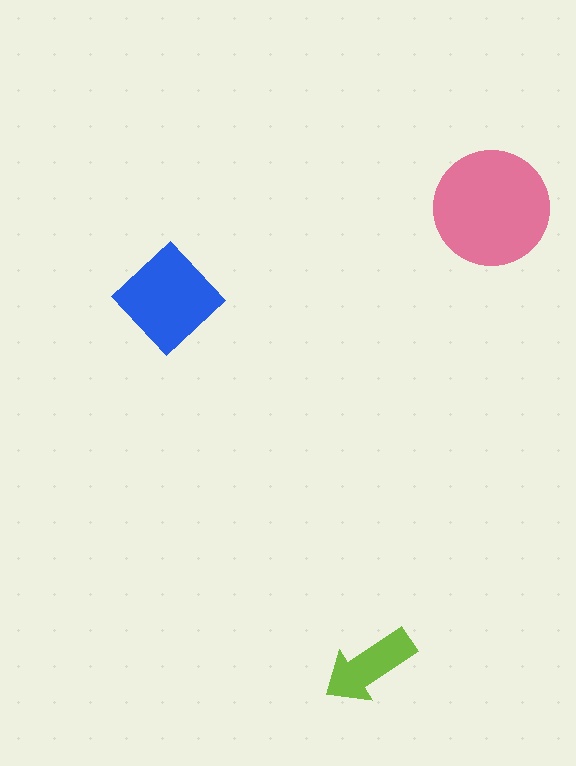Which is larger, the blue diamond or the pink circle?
The pink circle.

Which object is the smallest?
The lime arrow.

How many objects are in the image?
There are 3 objects in the image.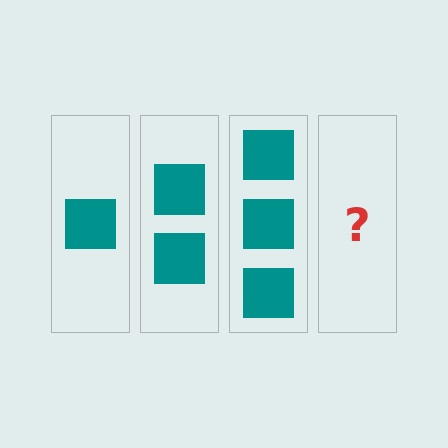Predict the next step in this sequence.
The next step is 4 squares.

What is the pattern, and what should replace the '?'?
The pattern is that each step adds one more square. The '?' should be 4 squares.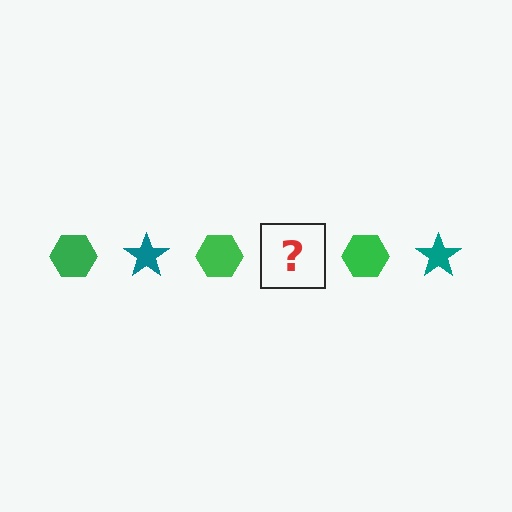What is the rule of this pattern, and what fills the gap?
The rule is that the pattern alternates between green hexagon and teal star. The gap should be filled with a teal star.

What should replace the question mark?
The question mark should be replaced with a teal star.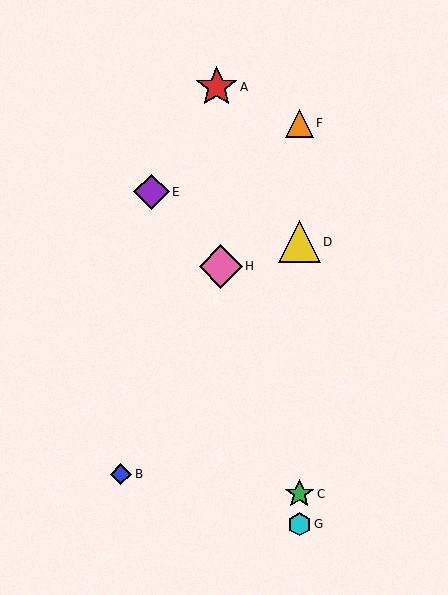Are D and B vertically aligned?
No, D is at x≈299 and B is at x≈121.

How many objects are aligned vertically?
4 objects (C, D, F, G) are aligned vertically.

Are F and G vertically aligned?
Yes, both are at x≈299.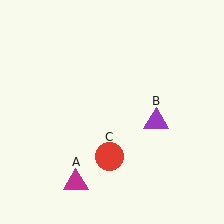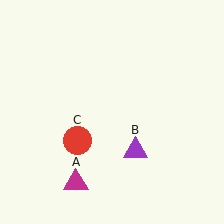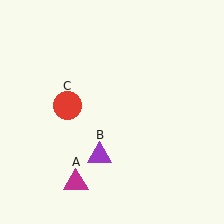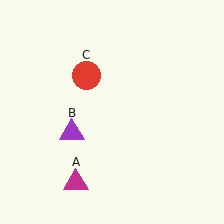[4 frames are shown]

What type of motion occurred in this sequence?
The purple triangle (object B), red circle (object C) rotated clockwise around the center of the scene.